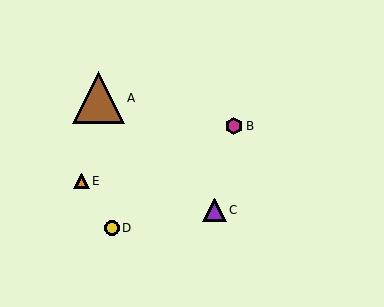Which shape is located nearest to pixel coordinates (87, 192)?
The orange triangle (labeled E) at (81, 181) is nearest to that location.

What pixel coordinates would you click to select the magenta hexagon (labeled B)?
Click at (234, 126) to select the magenta hexagon B.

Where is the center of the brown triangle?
The center of the brown triangle is at (99, 98).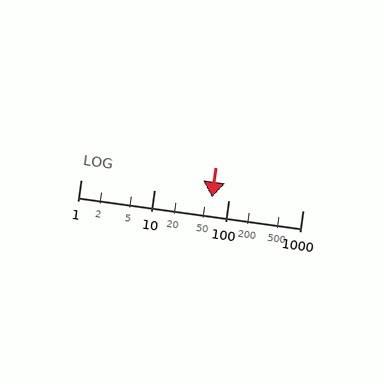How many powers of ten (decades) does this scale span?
The scale spans 3 decades, from 1 to 1000.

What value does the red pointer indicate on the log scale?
The pointer indicates approximately 59.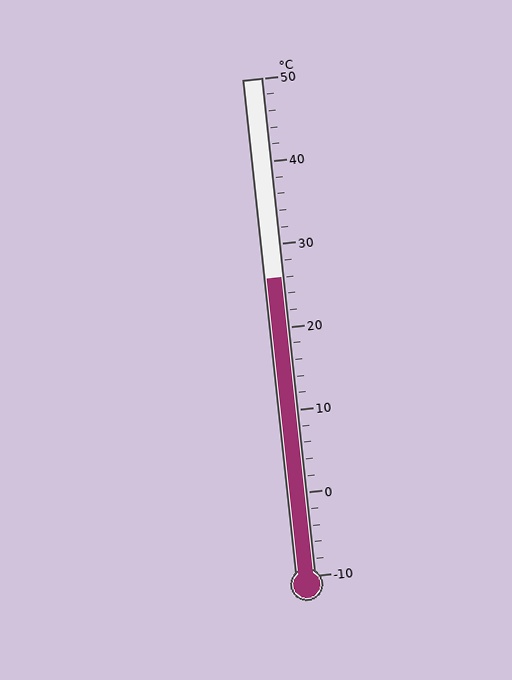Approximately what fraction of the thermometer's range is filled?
The thermometer is filled to approximately 60% of its range.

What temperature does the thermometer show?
The thermometer shows approximately 26°C.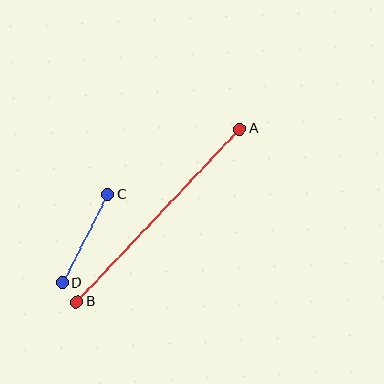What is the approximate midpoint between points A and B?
The midpoint is at approximately (158, 215) pixels.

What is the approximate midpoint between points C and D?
The midpoint is at approximately (85, 239) pixels.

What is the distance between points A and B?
The distance is approximately 238 pixels.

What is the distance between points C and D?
The distance is approximately 99 pixels.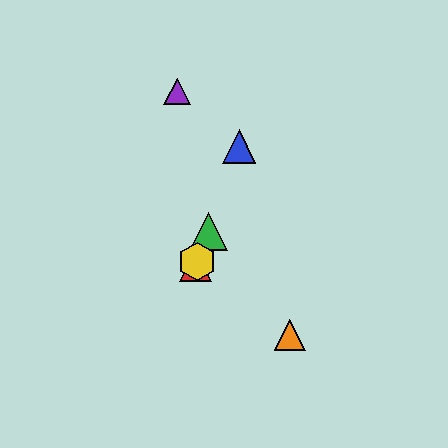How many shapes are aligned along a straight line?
4 shapes (the red triangle, the blue triangle, the green triangle, the yellow hexagon) are aligned along a straight line.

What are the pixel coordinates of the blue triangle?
The blue triangle is at (239, 146).